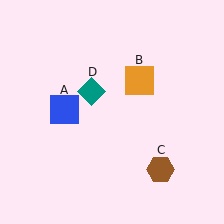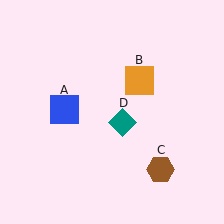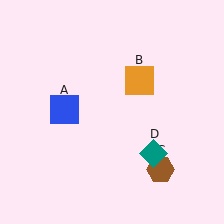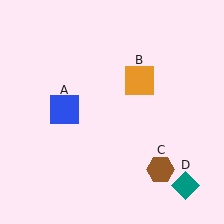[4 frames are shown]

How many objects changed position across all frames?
1 object changed position: teal diamond (object D).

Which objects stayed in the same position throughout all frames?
Blue square (object A) and orange square (object B) and brown hexagon (object C) remained stationary.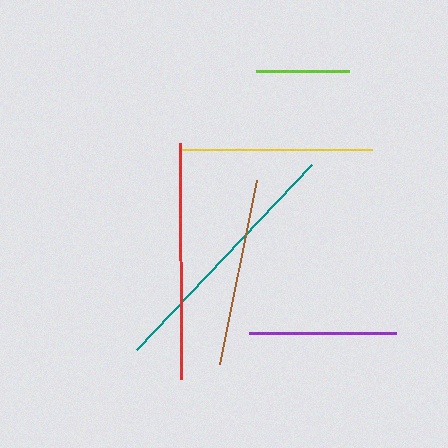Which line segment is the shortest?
The lime line is the shortest at approximately 93 pixels.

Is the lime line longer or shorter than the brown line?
The brown line is longer than the lime line.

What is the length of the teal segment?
The teal segment is approximately 254 pixels long.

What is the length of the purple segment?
The purple segment is approximately 146 pixels long.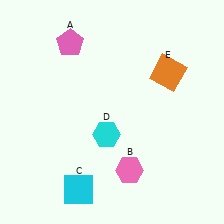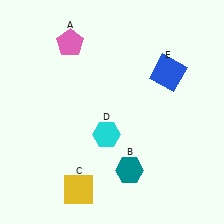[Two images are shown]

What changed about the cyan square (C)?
In Image 1, C is cyan. In Image 2, it changed to yellow.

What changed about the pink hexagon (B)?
In Image 1, B is pink. In Image 2, it changed to teal.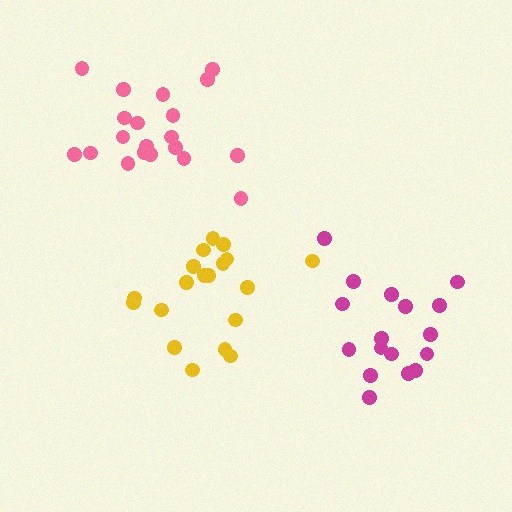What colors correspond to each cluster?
The clusters are colored: yellow, pink, magenta.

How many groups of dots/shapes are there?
There are 3 groups.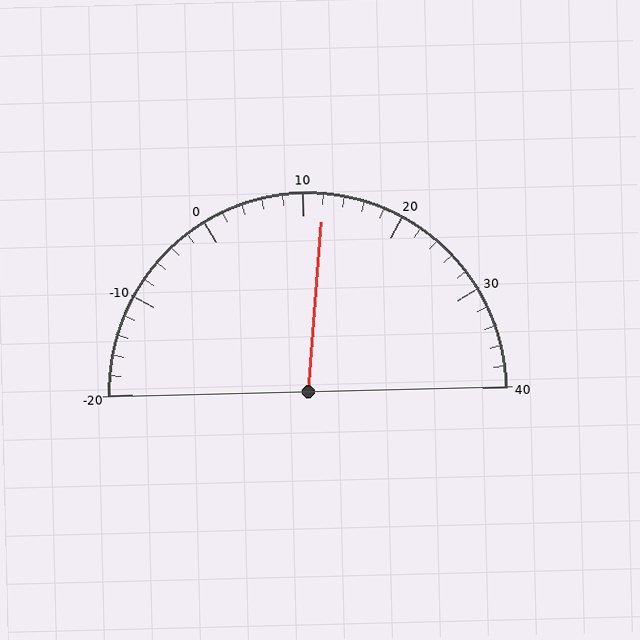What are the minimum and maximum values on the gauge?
The gauge ranges from -20 to 40.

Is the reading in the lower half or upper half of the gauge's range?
The reading is in the upper half of the range (-20 to 40).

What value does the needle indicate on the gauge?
The needle indicates approximately 12.